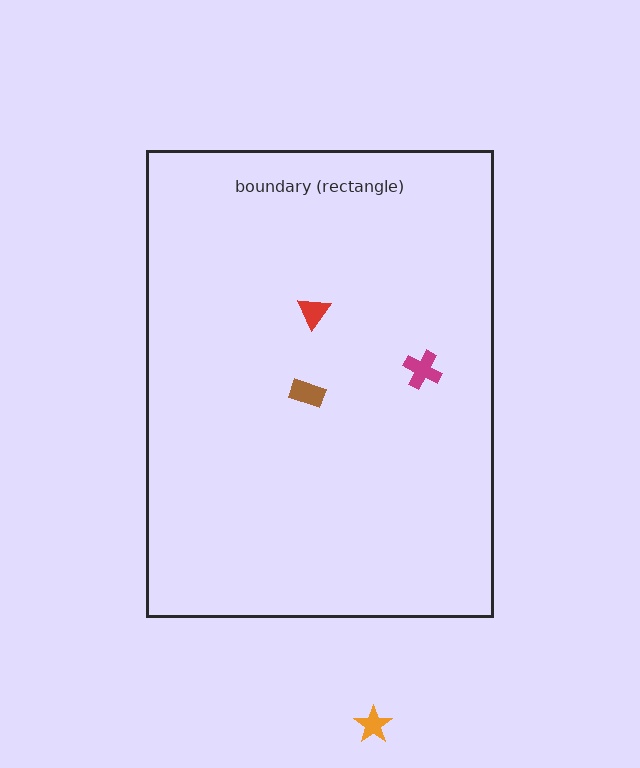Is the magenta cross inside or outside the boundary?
Inside.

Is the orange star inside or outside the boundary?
Outside.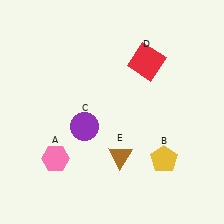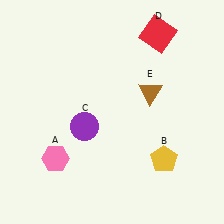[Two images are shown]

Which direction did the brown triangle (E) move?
The brown triangle (E) moved up.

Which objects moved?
The objects that moved are: the red square (D), the brown triangle (E).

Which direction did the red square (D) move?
The red square (D) moved up.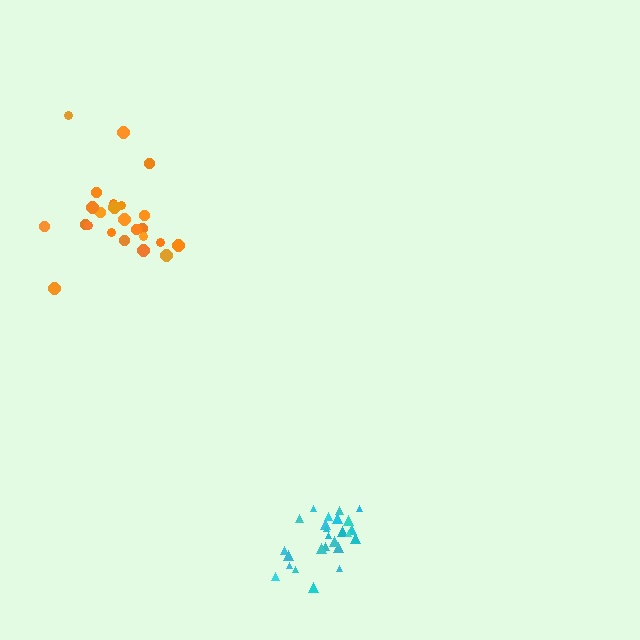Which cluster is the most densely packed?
Cyan.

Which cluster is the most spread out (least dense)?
Orange.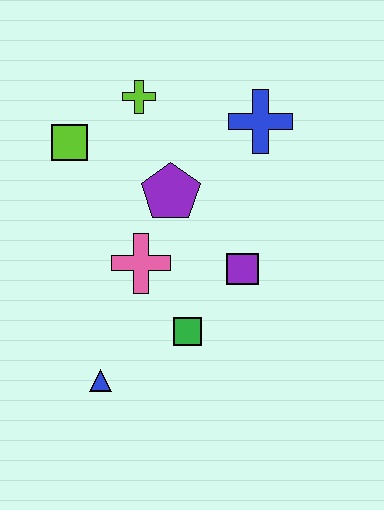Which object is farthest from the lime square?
The blue triangle is farthest from the lime square.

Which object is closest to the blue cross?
The purple pentagon is closest to the blue cross.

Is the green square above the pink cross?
No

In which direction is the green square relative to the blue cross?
The green square is below the blue cross.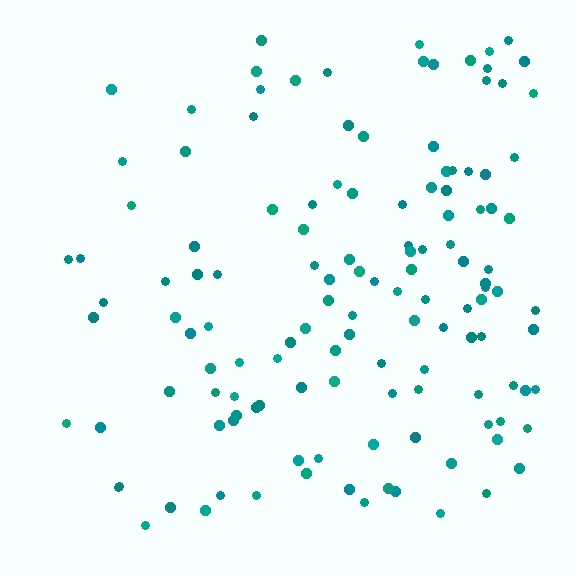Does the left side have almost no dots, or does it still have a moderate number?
Still a moderate number, just noticeably fewer than the right.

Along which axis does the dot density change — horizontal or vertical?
Horizontal.